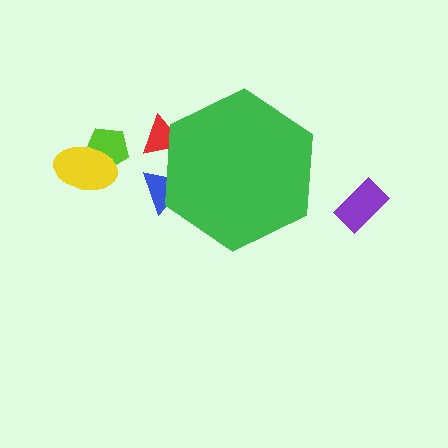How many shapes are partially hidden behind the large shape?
2 shapes are partially hidden.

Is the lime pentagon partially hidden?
No, the lime pentagon is fully visible.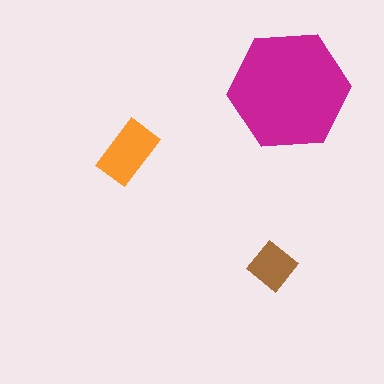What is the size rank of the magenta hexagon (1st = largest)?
1st.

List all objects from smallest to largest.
The brown diamond, the orange rectangle, the magenta hexagon.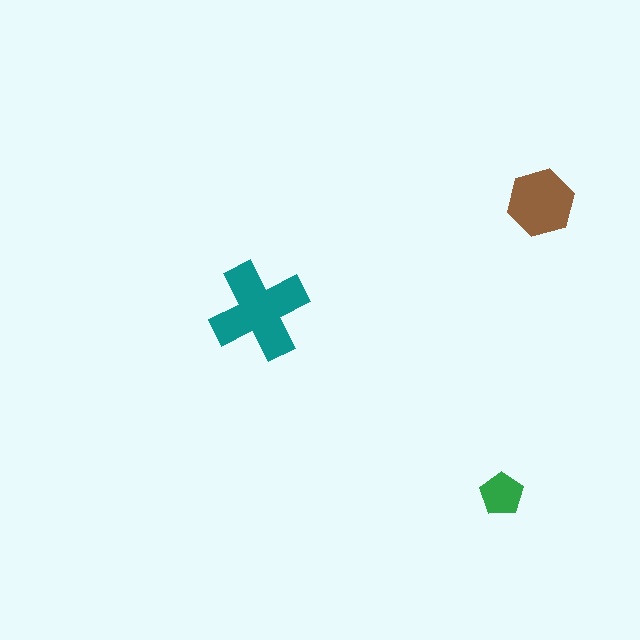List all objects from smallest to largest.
The green pentagon, the brown hexagon, the teal cross.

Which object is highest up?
The brown hexagon is topmost.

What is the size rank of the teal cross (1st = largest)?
1st.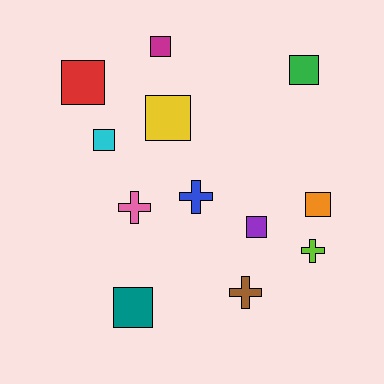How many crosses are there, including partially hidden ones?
There are 4 crosses.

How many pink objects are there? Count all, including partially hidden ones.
There is 1 pink object.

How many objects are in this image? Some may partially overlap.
There are 12 objects.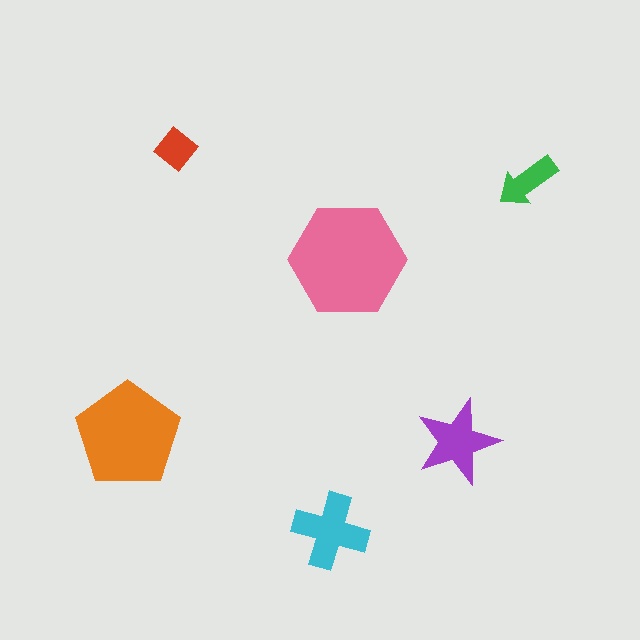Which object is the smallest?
The red diamond.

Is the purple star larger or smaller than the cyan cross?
Smaller.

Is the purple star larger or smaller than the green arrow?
Larger.